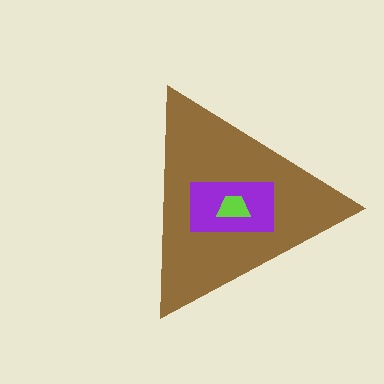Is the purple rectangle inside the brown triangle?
Yes.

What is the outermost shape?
The brown triangle.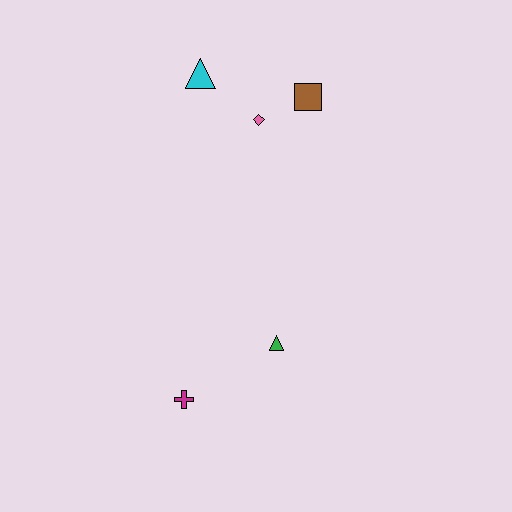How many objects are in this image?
There are 5 objects.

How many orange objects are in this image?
There are no orange objects.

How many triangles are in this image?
There are 2 triangles.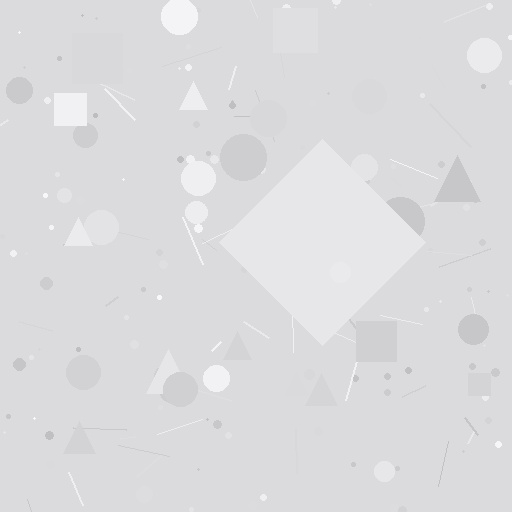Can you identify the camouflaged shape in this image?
The camouflaged shape is a diamond.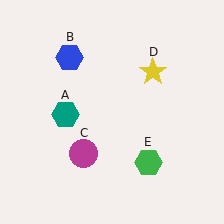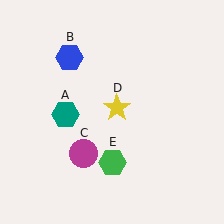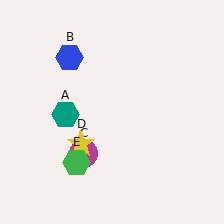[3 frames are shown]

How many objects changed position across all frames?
2 objects changed position: yellow star (object D), green hexagon (object E).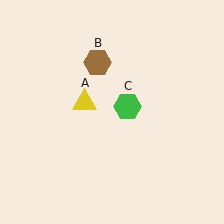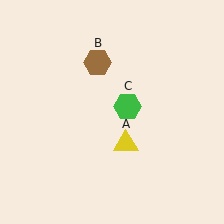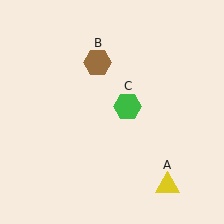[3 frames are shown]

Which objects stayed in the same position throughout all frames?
Brown hexagon (object B) and green hexagon (object C) remained stationary.